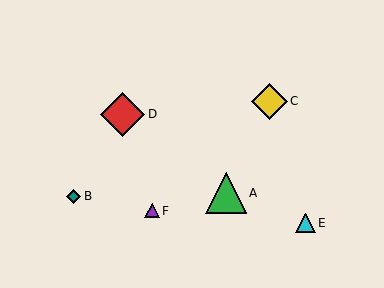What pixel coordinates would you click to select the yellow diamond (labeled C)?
Click at (269, 101) to select the yellow diamond C.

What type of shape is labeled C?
Shape C is a yellow diamond.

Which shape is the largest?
The red diamond (labeled D) is the largest.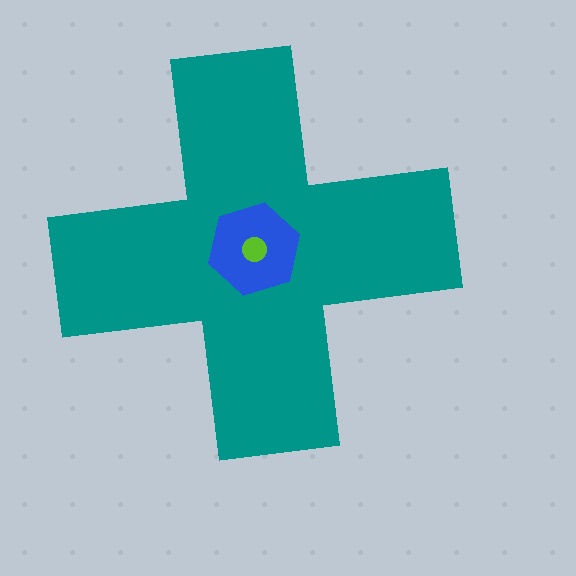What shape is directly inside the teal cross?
The blue hexagon.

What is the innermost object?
The lime circle.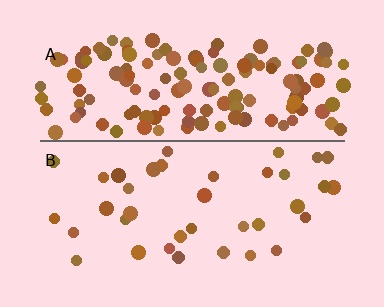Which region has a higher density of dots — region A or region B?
A (the top).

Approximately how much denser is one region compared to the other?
Approximately 3.9× — region A over region B.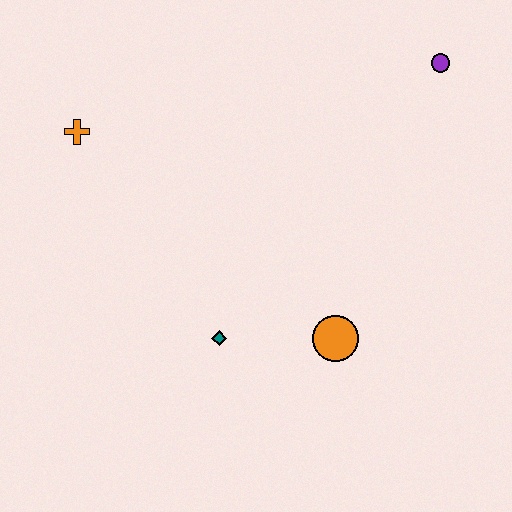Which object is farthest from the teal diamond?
The purple circle is farthest from the teal diamond.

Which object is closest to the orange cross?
The teal diamond is closest to the orange cross.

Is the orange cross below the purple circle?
Yes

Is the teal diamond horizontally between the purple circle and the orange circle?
No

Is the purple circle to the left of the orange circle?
No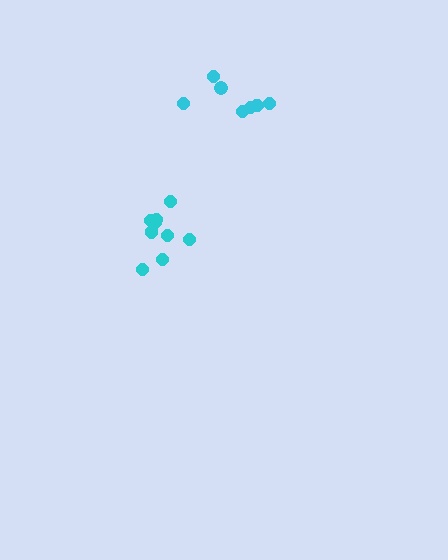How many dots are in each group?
Group 1: 7 dots, Group 2: 9 dots (16 total).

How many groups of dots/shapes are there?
There are 2 groups.